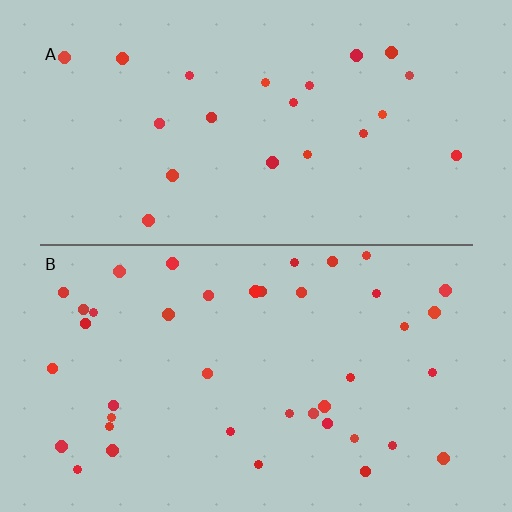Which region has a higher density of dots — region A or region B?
B (the bottom).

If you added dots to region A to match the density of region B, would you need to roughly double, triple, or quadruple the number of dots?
Approximately double.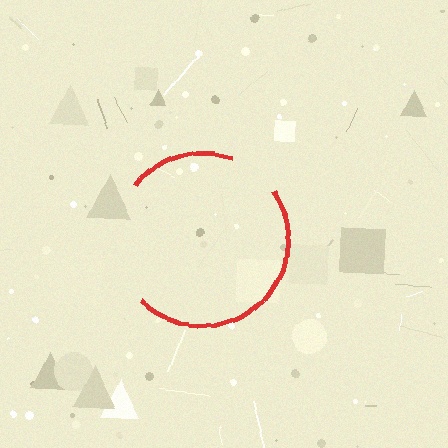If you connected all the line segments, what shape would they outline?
They would outline a circle.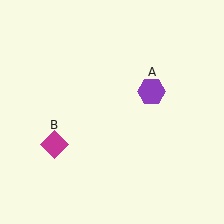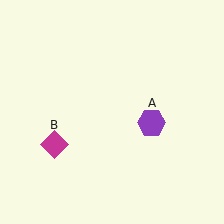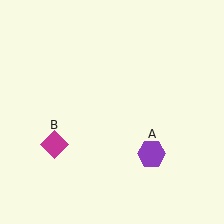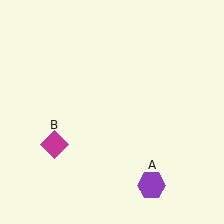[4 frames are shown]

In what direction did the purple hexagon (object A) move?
The purple hexagon (object A) moved down.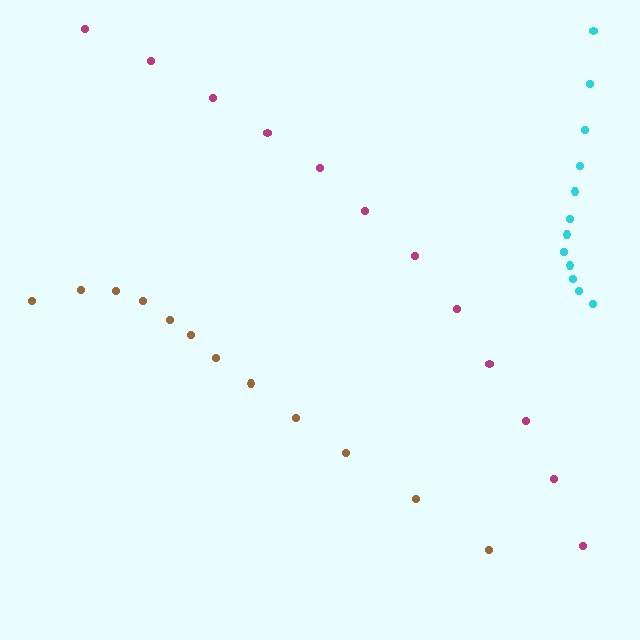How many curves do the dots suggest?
There are 3 distinct paths.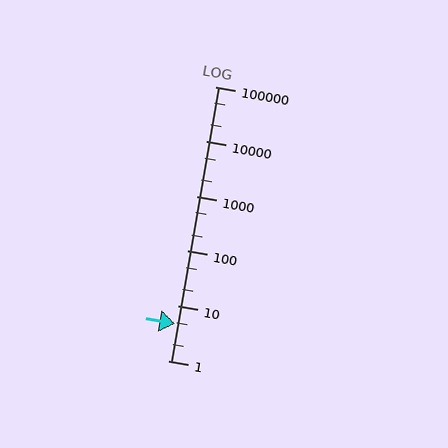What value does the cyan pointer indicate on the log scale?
The pointer indicates approximately 4.8.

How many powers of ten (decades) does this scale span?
The scale spans 5 decades, from 1 to 100000.